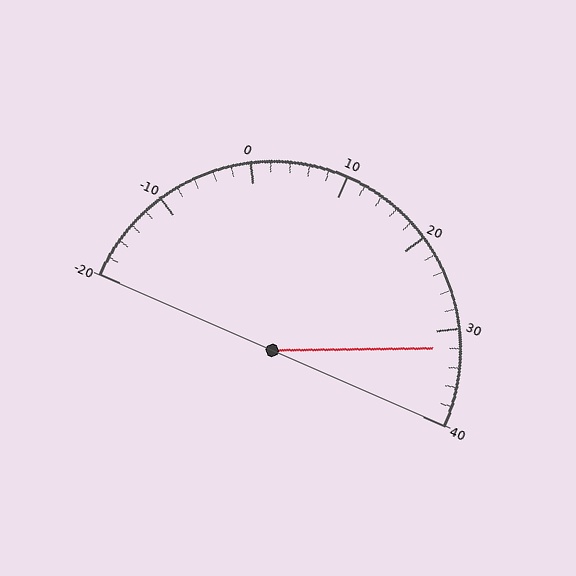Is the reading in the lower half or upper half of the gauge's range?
The reading is in the upper half of the range (-20 to 40).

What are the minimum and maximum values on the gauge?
The gauge ranges from -20 to 40.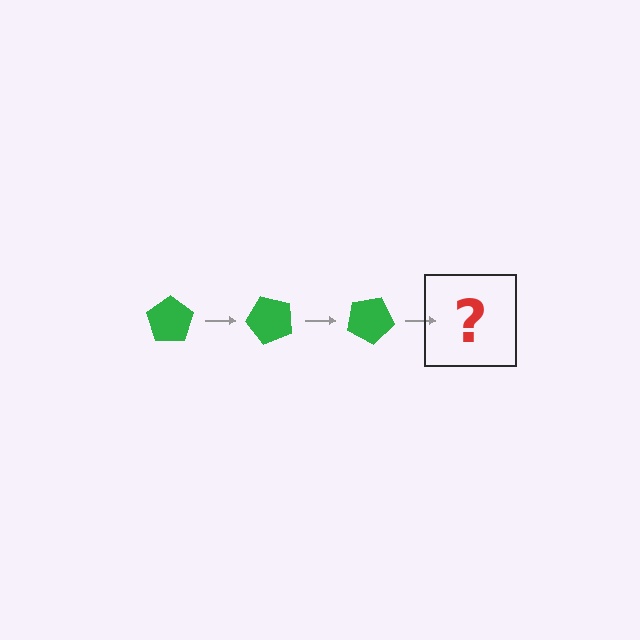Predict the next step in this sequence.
The next step is a green pentagon rotated 150 degrees.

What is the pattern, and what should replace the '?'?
The pattern is that the pentagon rotates 50 degrees each step. The '?' should be a green pentagon rotated 150 degrees.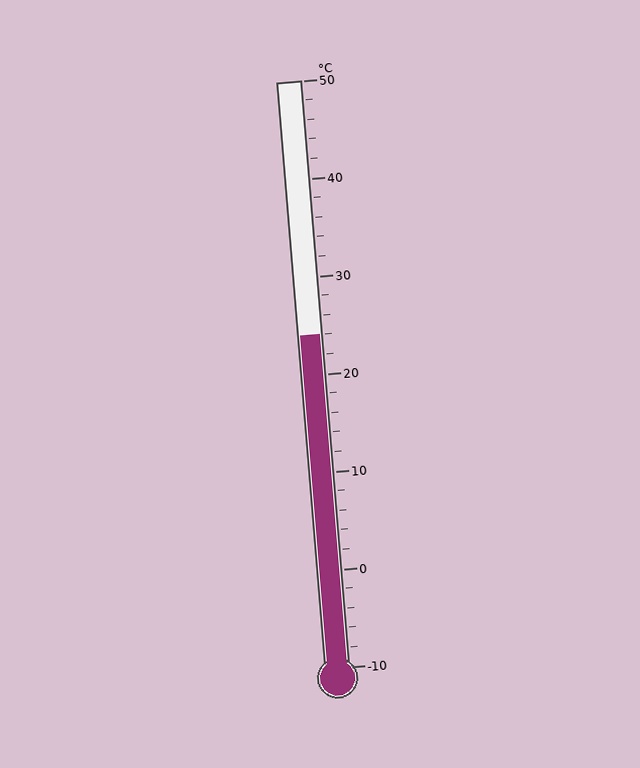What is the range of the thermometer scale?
The thermometer scale ranges from -10°C to 50°C.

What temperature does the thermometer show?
The thermometer shows approximately 24°C.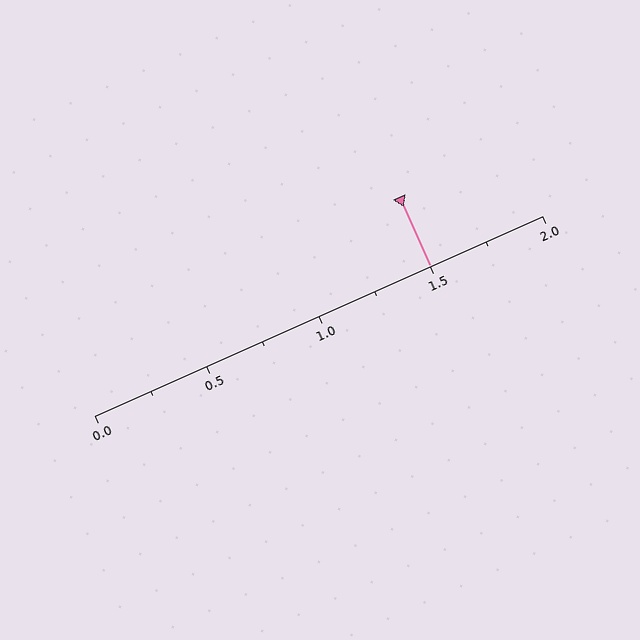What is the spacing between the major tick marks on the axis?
The major ticks are spaced 0.5 apart.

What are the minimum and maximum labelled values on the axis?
The axis runs from 0.0 to 2.0.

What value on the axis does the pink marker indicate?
The marker indicates approximately 1.5.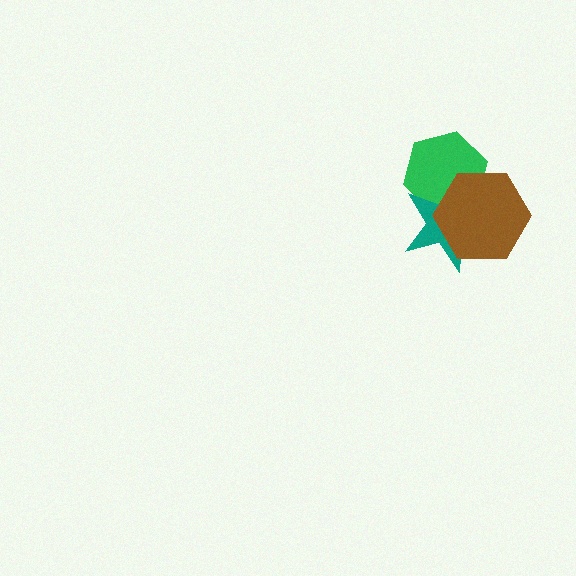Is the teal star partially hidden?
Yes, it is partially covered by another shape.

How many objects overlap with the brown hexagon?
2 objects overlap with the brown hexagon.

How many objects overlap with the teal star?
2 objects overlap with the teal star.